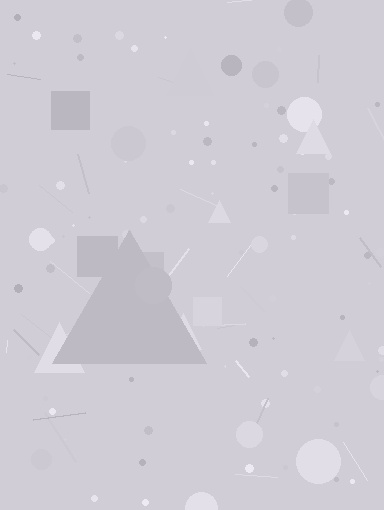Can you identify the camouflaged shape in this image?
The camouflaged shape is a triangle.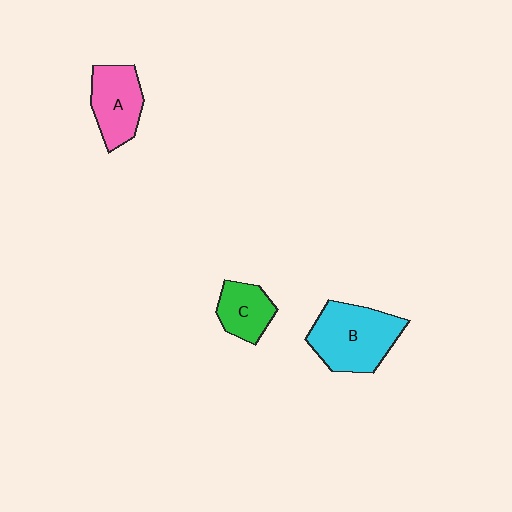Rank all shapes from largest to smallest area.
From largest to smallest: B (cyan), A (pink), C (green).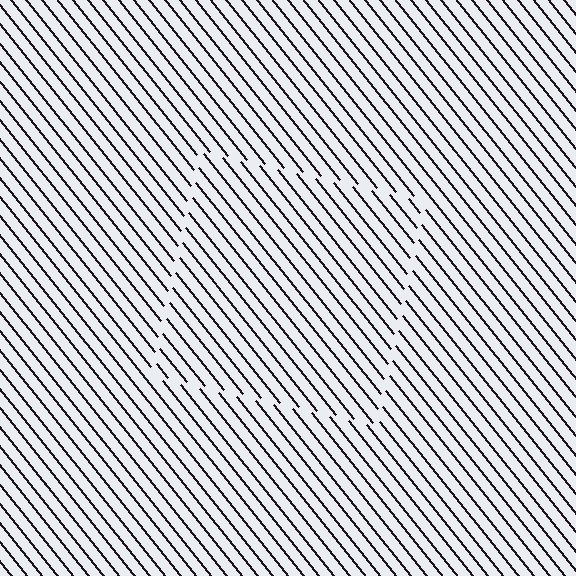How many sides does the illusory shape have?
4 sides — the line-ends trace a square.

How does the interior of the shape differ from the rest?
The interior of the shape contains the same grating, shifted by half a period — the contour is defined by the phase discontinuity where line-ends from the inner and outer gratings abut.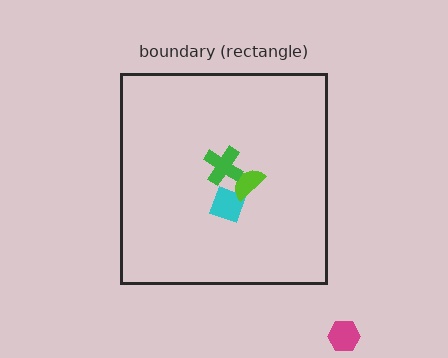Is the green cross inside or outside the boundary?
Inside.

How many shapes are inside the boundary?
3 inside, 1 outside.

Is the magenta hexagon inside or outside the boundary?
Outside.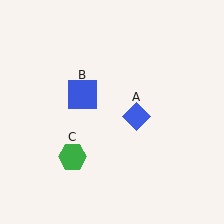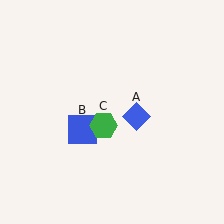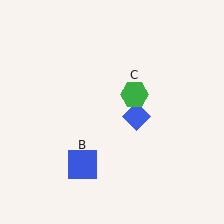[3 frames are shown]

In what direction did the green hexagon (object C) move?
The green hexagon (object C) moved up and to the right.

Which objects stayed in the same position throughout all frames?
Blue diamond (object A) remained stationary.